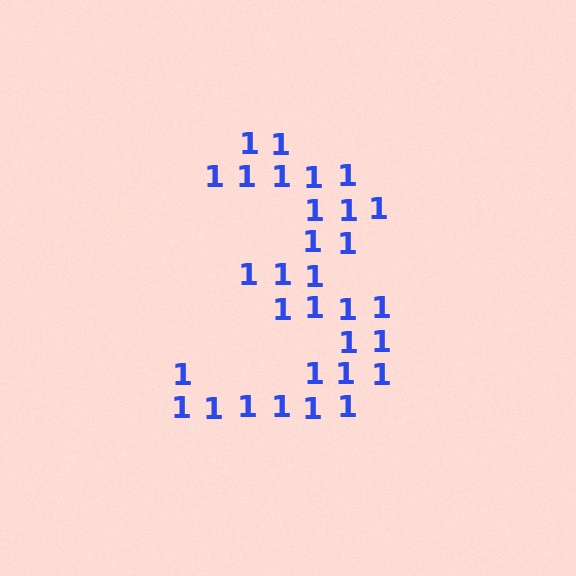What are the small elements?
The small elements are digit 1's.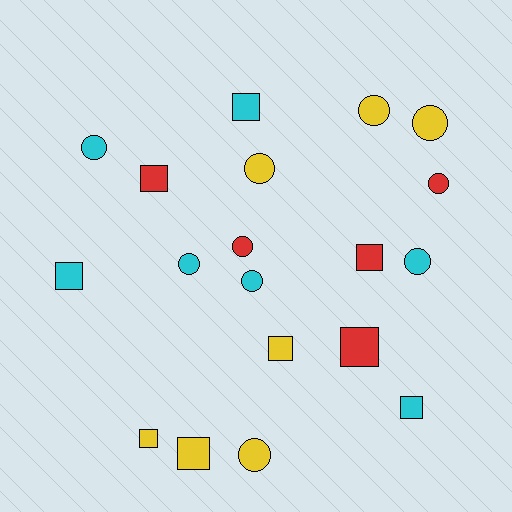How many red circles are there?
There are 2 red circles.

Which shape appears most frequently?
Circle, with 10 objects.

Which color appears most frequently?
Yellow, with 7 objects.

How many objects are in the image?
There are 19 objects.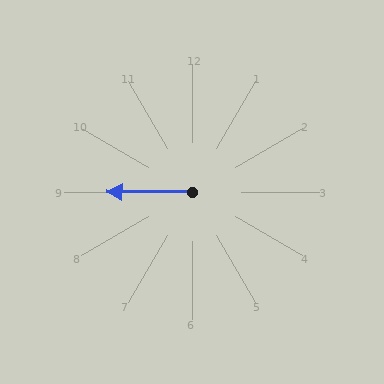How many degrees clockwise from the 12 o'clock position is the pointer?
Approximately 270 degrees.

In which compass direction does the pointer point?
West.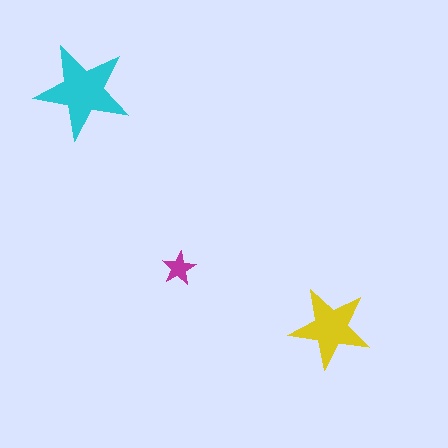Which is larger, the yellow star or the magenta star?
The yellow one.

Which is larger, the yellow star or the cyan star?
The cyan one.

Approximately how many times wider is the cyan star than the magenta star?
About 3 times wider.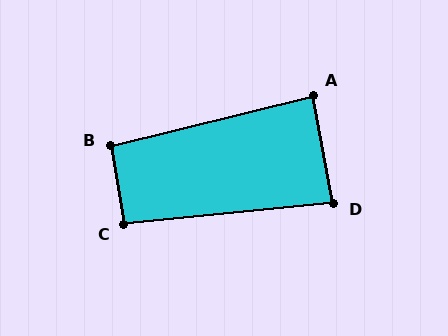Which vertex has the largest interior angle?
B, at approximately 95 degrees.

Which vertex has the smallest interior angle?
D, at approximately 85 degrees.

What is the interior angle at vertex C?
Approximately 93 degrees (approximately right).